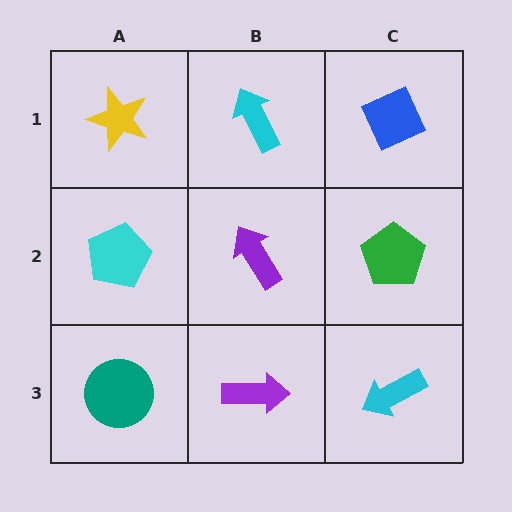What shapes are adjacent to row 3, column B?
A purple arrow (row 2, column B), a teal circle (row 3, column A), a cyan arrow (row 3, column C).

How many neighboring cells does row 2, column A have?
3.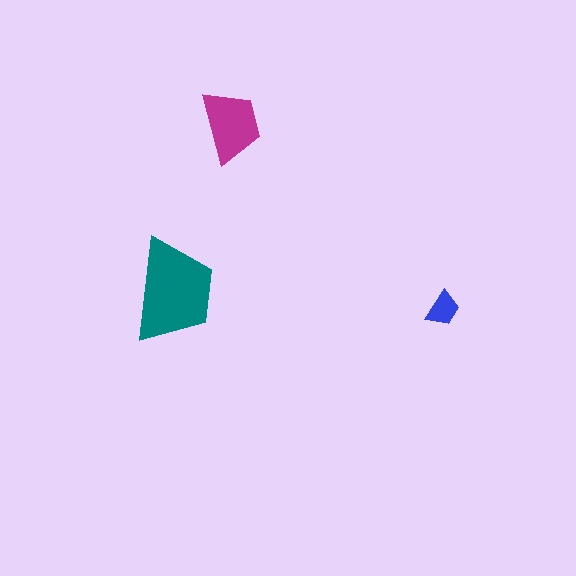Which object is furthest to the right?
The blue trapezoid is rightmost.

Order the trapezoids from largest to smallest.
the teal one, the magenta one, the blue one.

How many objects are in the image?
There are 3 objects in the image.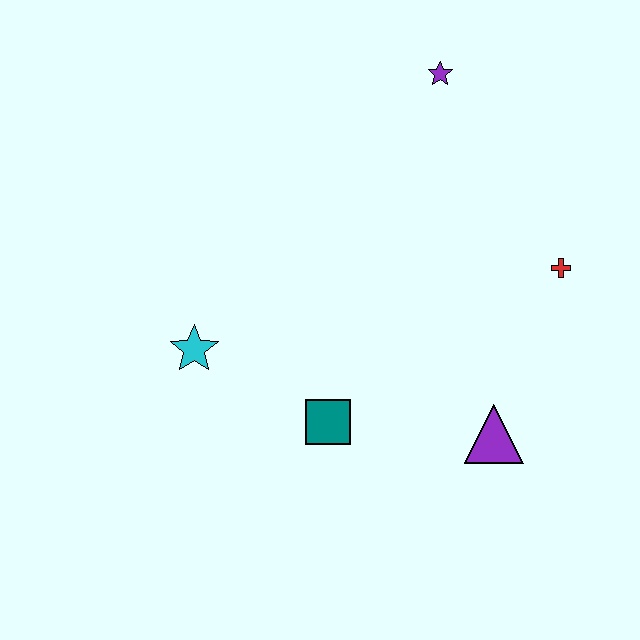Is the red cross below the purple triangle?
No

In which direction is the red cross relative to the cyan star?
The red cross is to the right of the cyan star.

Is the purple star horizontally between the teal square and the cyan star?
No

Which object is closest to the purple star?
The red cross is closest to the purple star.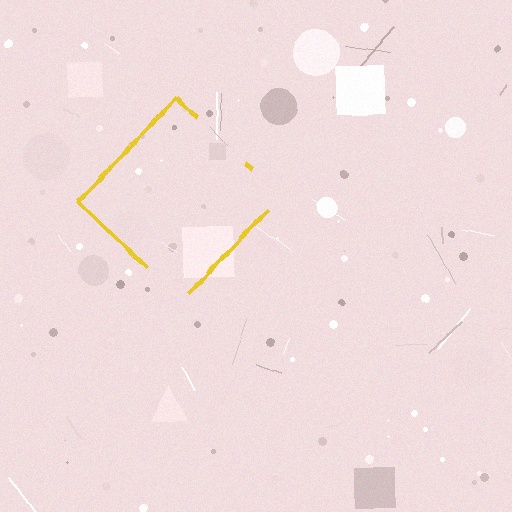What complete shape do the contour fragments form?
The contour fragments form a diamond.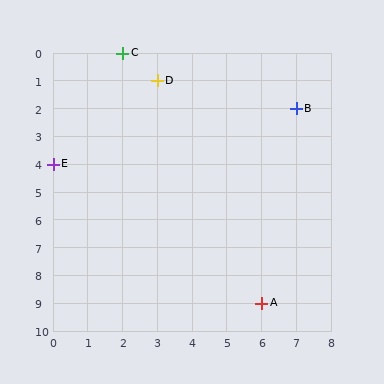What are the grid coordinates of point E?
Point E is at grid coordinates (0, 4).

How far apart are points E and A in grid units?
Points E and A are 6 columns and 5 rows apart (about 7.8 grid units diagonally).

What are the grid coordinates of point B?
Point B is at grid coordinates (7, 2).